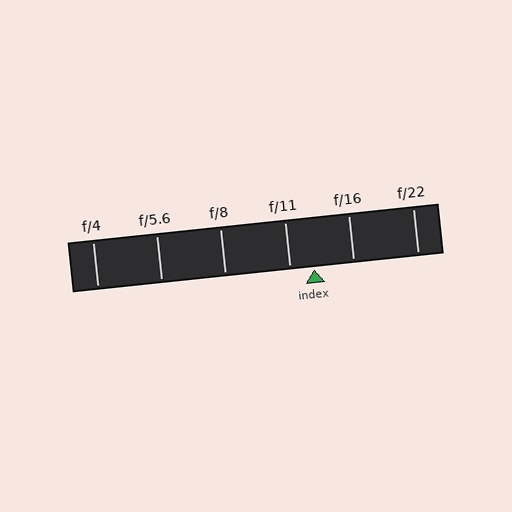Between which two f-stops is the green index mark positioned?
The index mark is between f/11 and f/16.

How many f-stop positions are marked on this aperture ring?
There are 6 f-stop positions marked.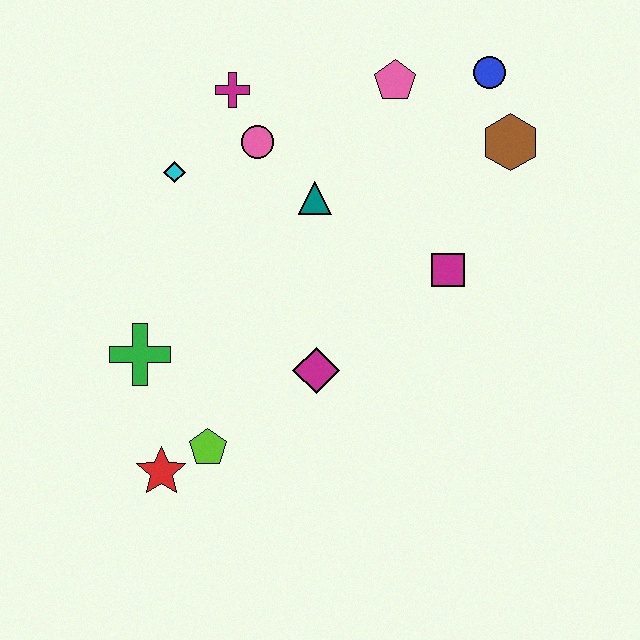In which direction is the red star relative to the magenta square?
The red star is to the left of the magenta square.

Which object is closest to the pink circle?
The magenta cross is closest to the pink circle.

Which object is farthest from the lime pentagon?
The blue circle is farthest from the lime pentagon.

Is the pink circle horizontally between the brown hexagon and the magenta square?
No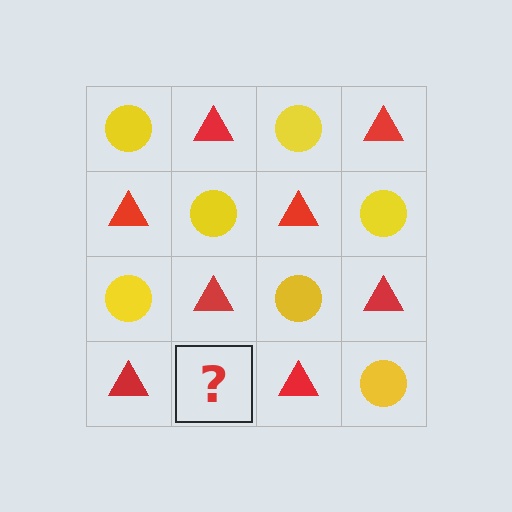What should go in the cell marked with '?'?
The missing cell should contain a yellow circle.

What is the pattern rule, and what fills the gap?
The rule is that it alternates yellow circle and red triangle in a checkerboard pattern. The gap should be filled with a yellow circle.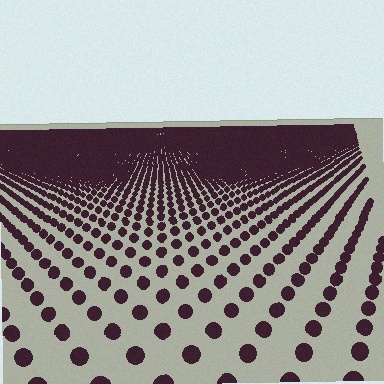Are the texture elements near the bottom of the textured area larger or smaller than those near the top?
Larger. Near the bottom, elements are closer to the viewer and appear at a bigger on-screen size.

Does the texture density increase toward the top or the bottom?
Density increases toward the top.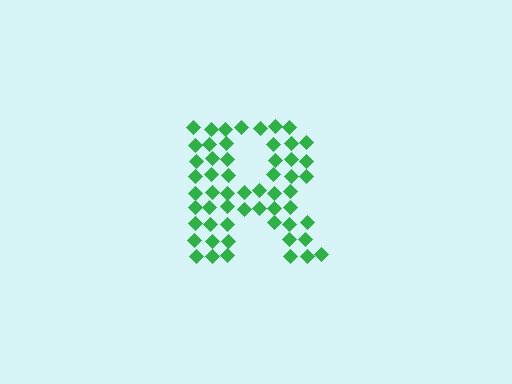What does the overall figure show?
The overall figure shows the letter R.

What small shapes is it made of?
It is made of small diamonds.